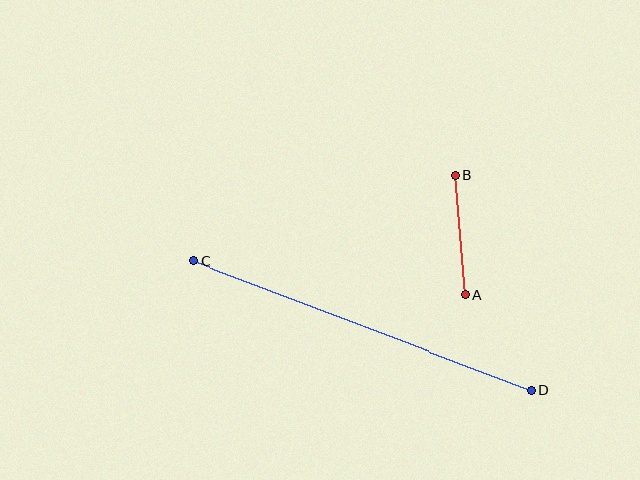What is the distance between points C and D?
The distance is approximately 362 pixels.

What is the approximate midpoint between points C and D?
The midpoint is at approximately (363, 326) pixels.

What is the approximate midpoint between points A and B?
The midpoint is at approximately (460, 234) pixels.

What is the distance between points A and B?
The distance is approximately 120 pixels.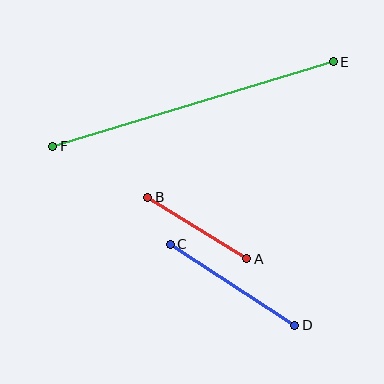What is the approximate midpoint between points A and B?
The midpoint is at approximately (197, 228) pixels.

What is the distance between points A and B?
The distance is approximately 117 pixels.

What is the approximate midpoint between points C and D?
The midpoint is at approximately (232, 285) pixels.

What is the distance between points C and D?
The distance is approximately 149 pixels.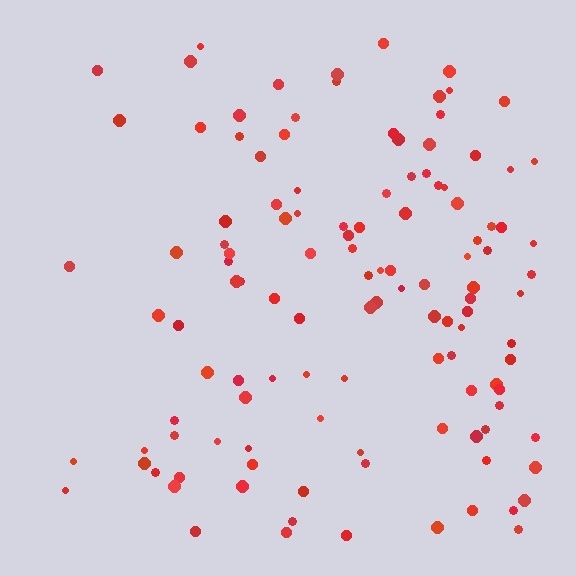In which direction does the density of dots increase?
From left to right, with the right side densest.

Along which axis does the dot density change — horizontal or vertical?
Horizontal.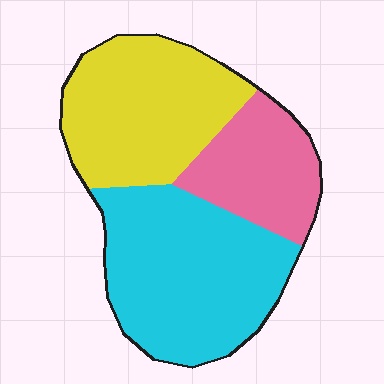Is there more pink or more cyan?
Cyan.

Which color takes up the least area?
Pink, at roughly 20%.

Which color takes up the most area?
Cyan, at roughly 45%.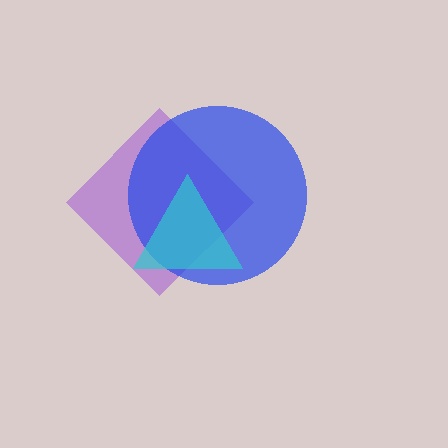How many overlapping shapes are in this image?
There are 3 overlapping shapes in the image.